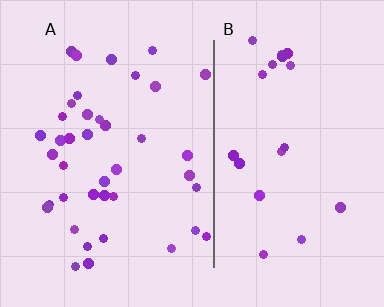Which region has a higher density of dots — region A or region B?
A (the left).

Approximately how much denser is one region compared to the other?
Approximately 1.9× — region A over region B.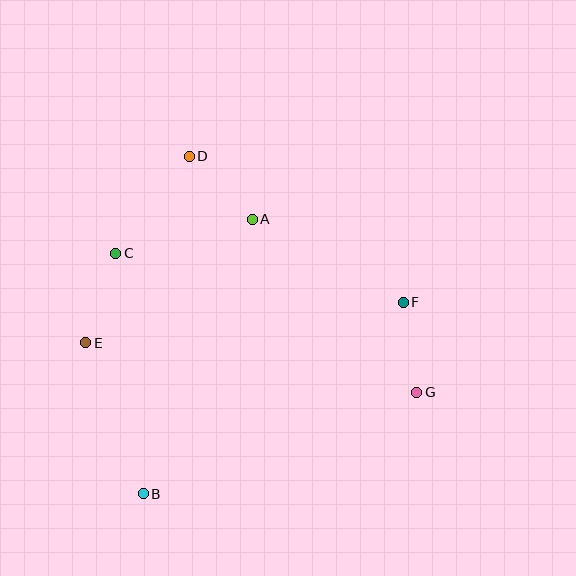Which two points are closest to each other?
Points A and D are closest to each other.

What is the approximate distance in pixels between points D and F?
The distance between D and F is approximately 259 pixels.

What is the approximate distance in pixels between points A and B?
The distance between A and B is approximately 296 pixels.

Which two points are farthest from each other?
Points B and D are farthest from each other.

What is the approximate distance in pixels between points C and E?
The distance between C and E is approximately 94 pixels.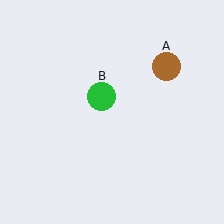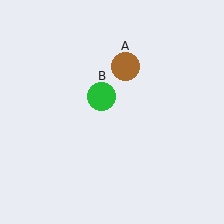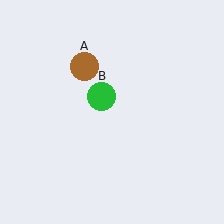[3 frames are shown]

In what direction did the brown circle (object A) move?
The brown circle (object A) moved left.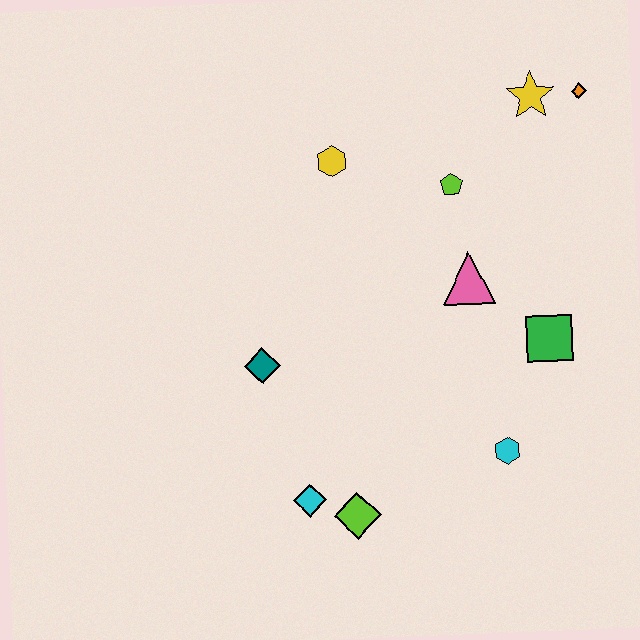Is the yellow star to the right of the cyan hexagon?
Yes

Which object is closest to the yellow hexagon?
The lime pentagon is closest to the yellow hexagon.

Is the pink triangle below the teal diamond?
No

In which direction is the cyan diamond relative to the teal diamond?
The cyan diamond is below the teal diamond.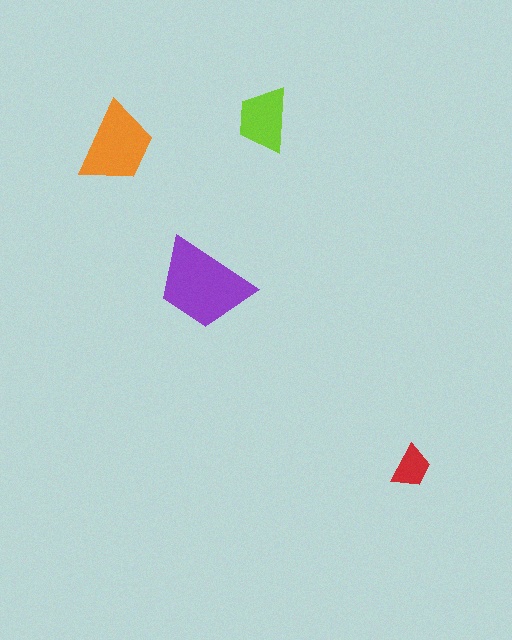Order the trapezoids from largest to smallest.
the purple one, the orange one, the lime one, the red one.